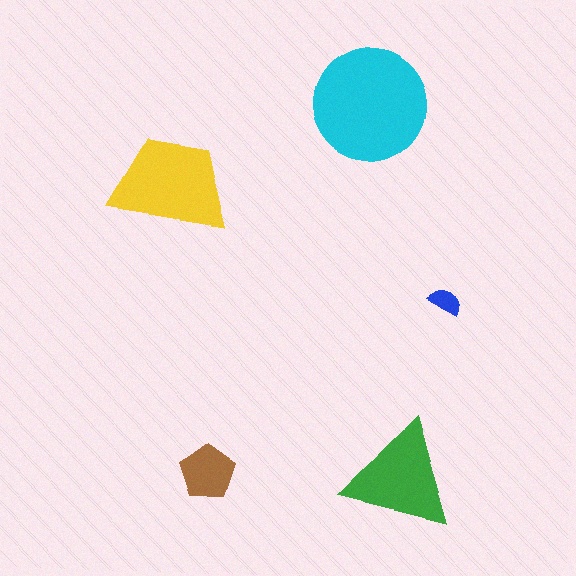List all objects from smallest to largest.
The blue semicircle, the brown pentagon, the green triangle, the yellow trapezoid, the cyan circle.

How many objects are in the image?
There are 5 objects in the image.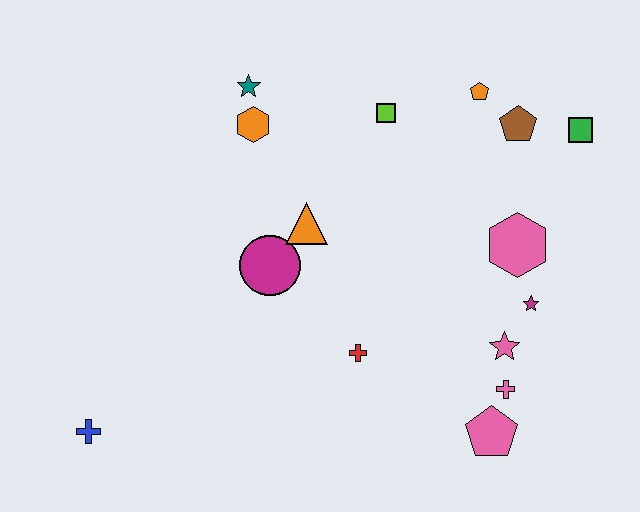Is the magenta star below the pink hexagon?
Yes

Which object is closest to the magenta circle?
The orange triangle is closest to the magenta circle.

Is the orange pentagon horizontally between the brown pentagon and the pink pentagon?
No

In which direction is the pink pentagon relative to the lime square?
The pink pentagon is below the lime square.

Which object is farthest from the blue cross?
The green square is farthest from the blue cross.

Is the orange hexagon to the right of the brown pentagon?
No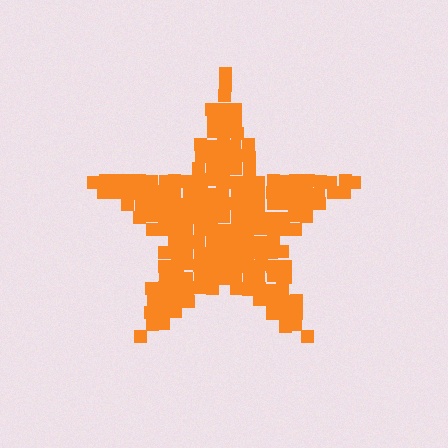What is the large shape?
The large shape is a star.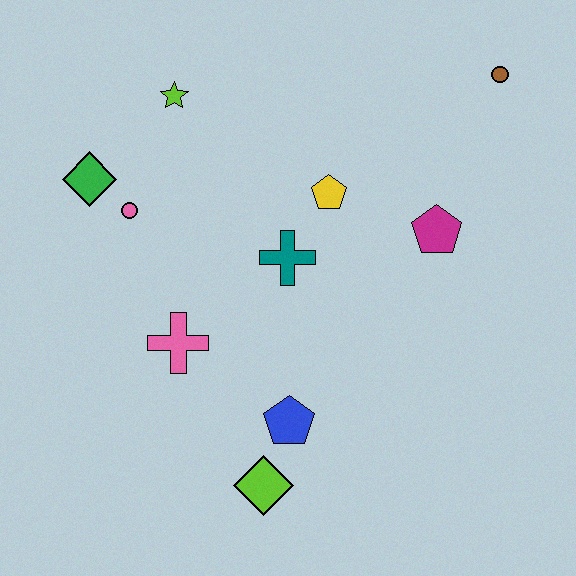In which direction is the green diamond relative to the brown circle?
The green diamond is to the left of the brown circle.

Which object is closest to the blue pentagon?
The lime diamond is closest to the blue pentagon.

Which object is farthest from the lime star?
The lime diamond is farthest from the lime star.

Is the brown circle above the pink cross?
Yes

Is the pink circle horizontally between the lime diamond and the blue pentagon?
No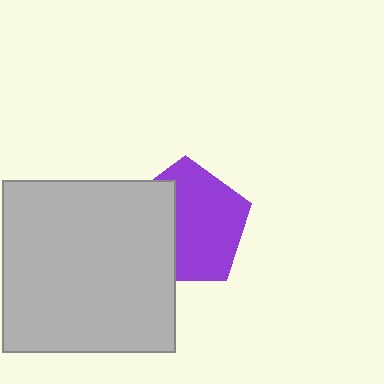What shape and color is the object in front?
The object in front is a light gray square.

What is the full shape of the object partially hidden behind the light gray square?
The partially hidden object is a purple pentagon.